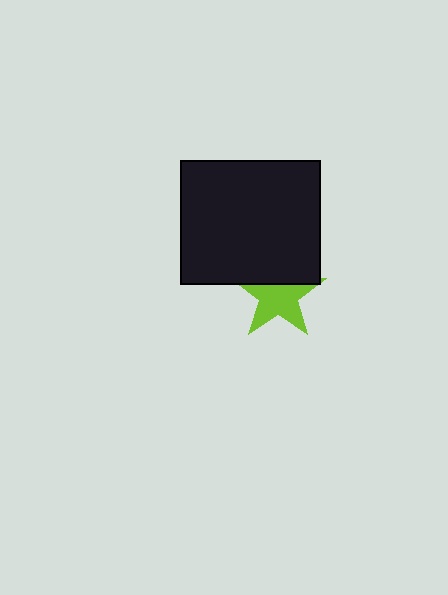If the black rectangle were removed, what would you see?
You would see the complete lime star.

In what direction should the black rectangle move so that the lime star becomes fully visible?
The black rectangle should move up. That is the shortest direction to clear the overlap and leave the lime star fully visible.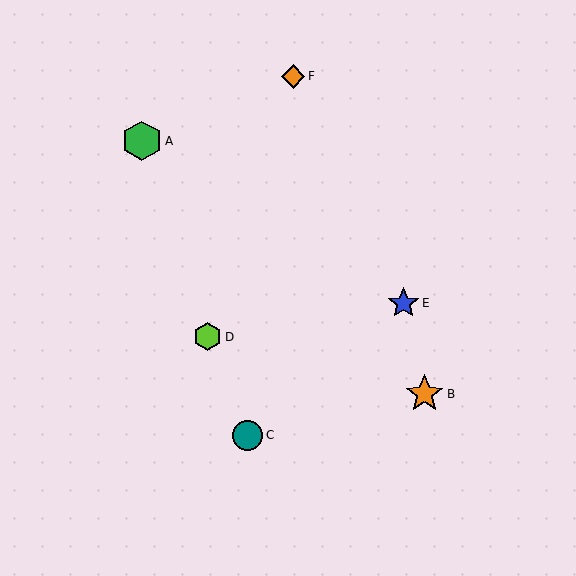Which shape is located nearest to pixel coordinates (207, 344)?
The lime hexagon (labeled D) at (208, 337) is nearest to that location.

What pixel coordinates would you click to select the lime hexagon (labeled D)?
Click at (208, 337) to select the lime hexagon D.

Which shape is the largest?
The green hexagon (labeled A) is the largest.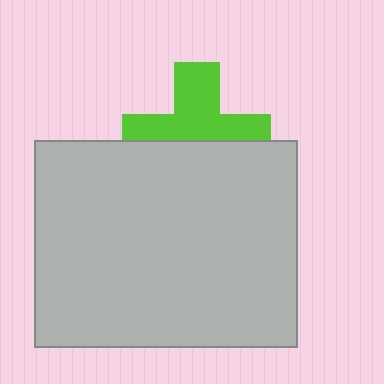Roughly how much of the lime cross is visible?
About half of it is visible (roughly 54%).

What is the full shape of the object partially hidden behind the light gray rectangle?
The partially hidden object is a lime cross.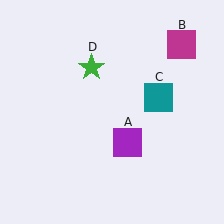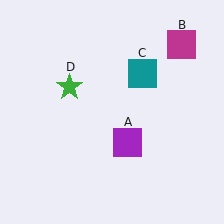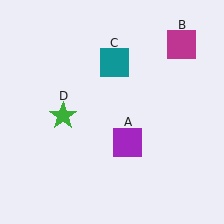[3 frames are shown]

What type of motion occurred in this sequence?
The teal square (object C), green star (object D) rotated counterclockwise around the center of the scene.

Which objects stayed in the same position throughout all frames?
Purple square (object A) and magenta square (object B) remained stationary.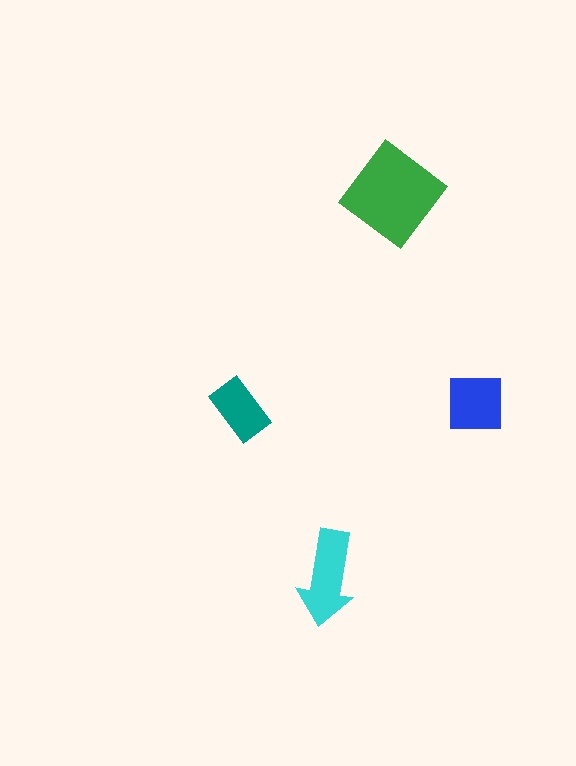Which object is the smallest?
The teal rectangle.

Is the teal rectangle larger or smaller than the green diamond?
Smaller.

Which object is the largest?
The green diamond.